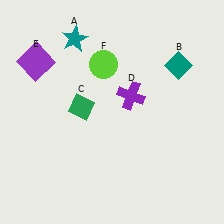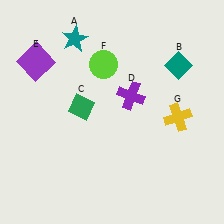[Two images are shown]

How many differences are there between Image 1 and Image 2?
There is 1 difference between the two images.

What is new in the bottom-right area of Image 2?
A yellow cross (G) was added in the bottom-right area of Image 2.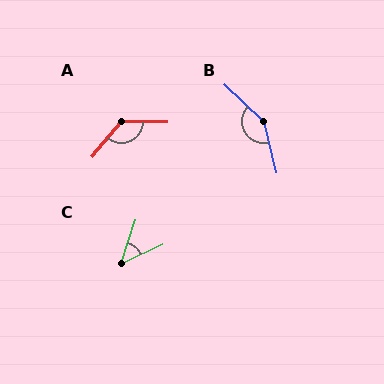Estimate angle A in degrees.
Approximately 129 degrees.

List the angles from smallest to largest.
C (47°), A (129°), B (147°).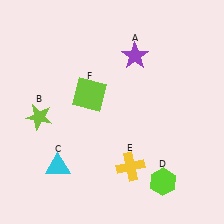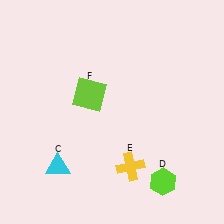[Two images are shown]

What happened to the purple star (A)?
The purple star (A) was removed in Image 2. It was in the top-right area of Image 1.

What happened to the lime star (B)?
The lime star (B) was removed in Image 2. It was in the bottom-left area of Image 1.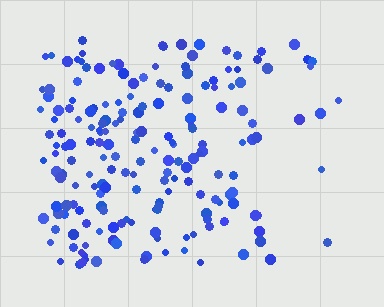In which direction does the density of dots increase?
From right to left, with the left side densest.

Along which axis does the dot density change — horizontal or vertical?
Horizontal.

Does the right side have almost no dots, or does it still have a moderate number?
Still a moderate number, just noticeably fewer than the left.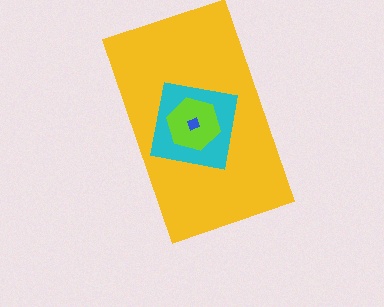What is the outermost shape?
The yellow rectangle.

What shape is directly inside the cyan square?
The lime hexagon.